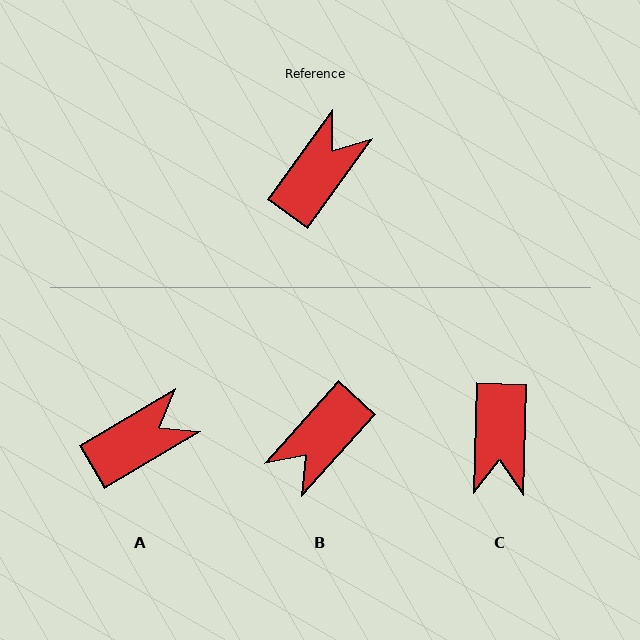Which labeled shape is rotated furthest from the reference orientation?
B, about 173 degrees away.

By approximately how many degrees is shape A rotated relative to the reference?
Approximately 24 degrees clockwise.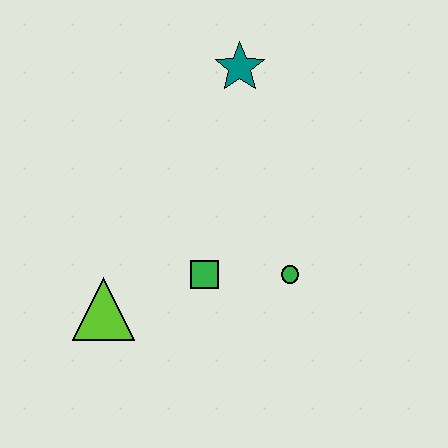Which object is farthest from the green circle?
The teal star is farthest from the green circle.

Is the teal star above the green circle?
Yes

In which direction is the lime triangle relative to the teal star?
The lime triangle is below the teal star.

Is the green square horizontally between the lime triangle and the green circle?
Yes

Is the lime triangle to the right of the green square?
No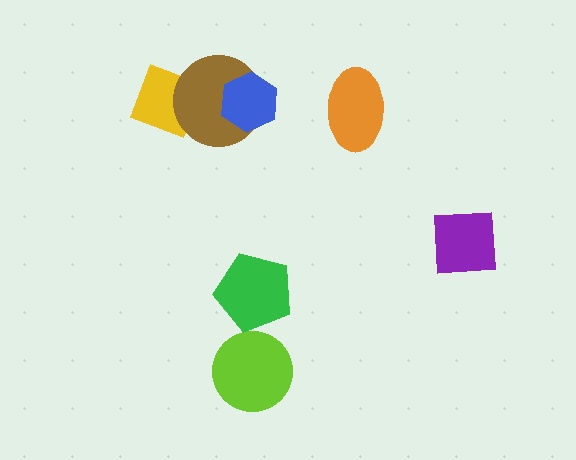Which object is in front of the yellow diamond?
The brown circle is in front of the yellow diamond.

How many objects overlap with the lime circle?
0 objects overlap with the lime circle.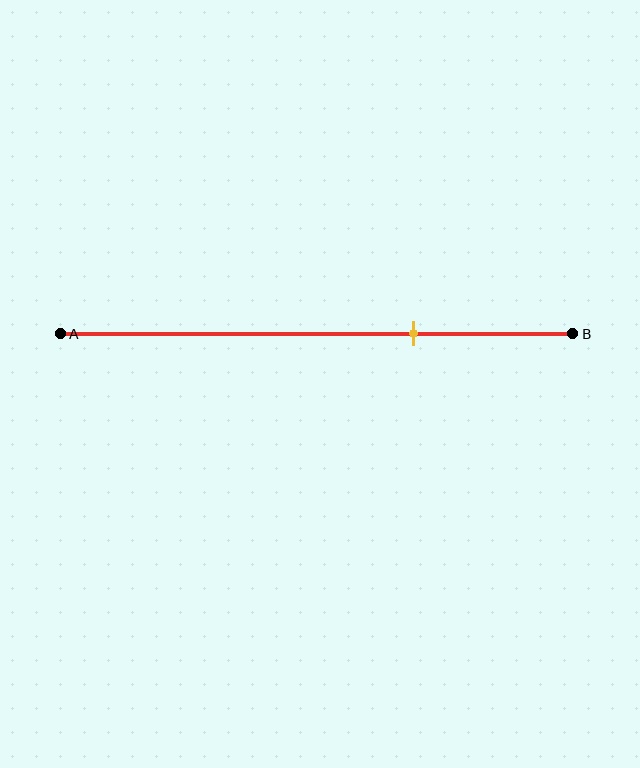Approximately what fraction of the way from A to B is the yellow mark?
The yellow mark is approximately 70% of the way from A to B.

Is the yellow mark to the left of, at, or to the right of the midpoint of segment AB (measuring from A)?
The yellow mark is to the right of the midpoint of segment AB.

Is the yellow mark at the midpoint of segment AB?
No, the mark is at about 70% from A, not at the 50% midpoint.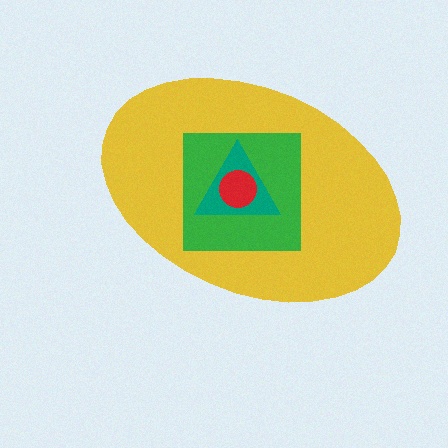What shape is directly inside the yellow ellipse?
The green square.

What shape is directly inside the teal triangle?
The red circle.